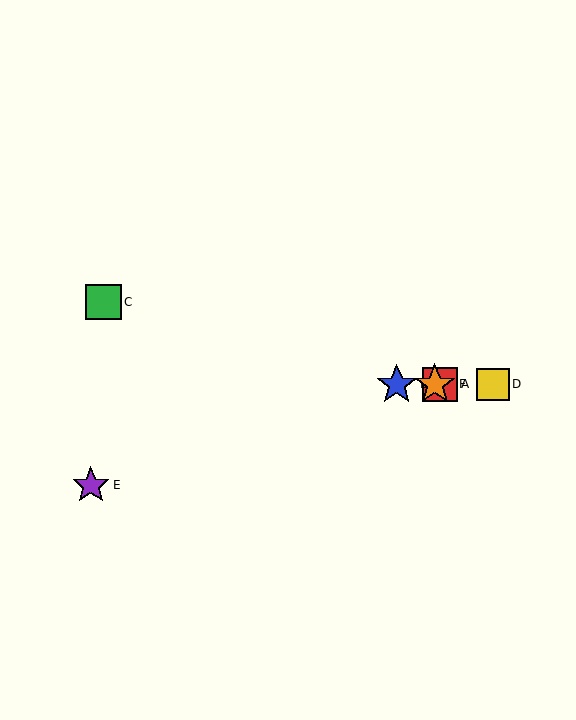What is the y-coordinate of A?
Object A is at y≈384.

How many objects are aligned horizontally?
4 objects (A, B, D, F) are aligned horizontally.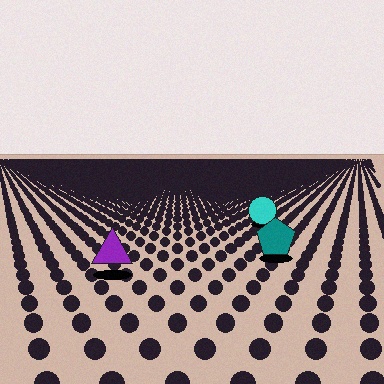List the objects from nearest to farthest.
From nearest to farthest: the purple triangle, the teal pentagon, the cyan circle.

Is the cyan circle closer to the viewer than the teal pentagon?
No. The teal pentagon is closer — you can tell from the texture gradient: the ground texture is coarser near it.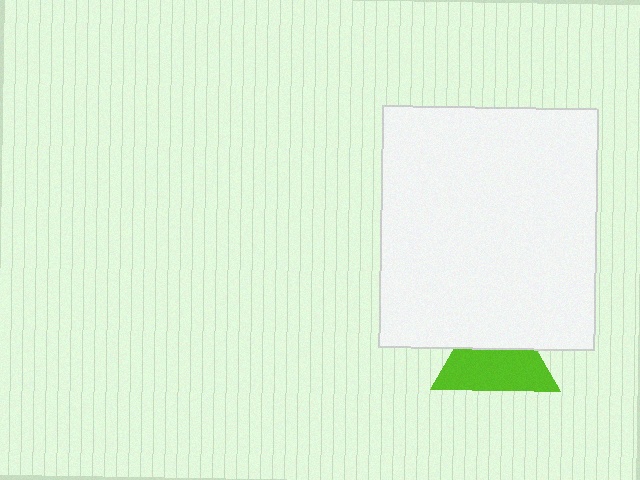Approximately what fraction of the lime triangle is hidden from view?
Roughly 42% of the lime triangle is hidden behind the white rectangle.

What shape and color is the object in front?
The object in front is a white rectangle.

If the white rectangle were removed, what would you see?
You would see the complete lime triangle.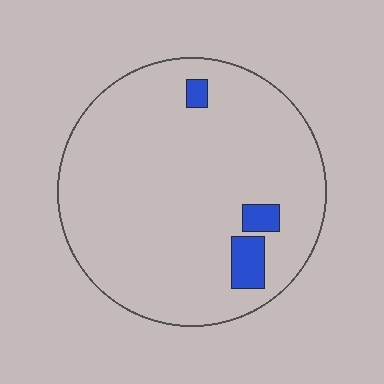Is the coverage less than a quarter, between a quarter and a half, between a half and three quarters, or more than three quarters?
Less than a quarter.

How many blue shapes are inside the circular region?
3.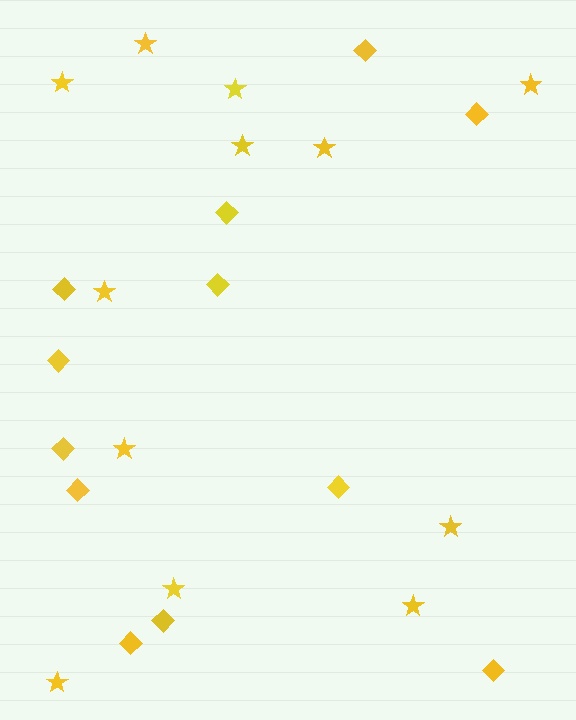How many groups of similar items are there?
There are 2 groups: one group of diamonds (12) and one group of stars (12).